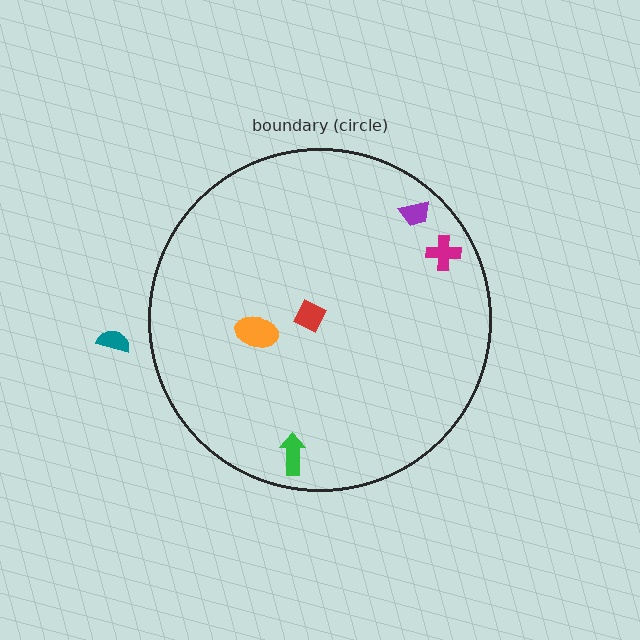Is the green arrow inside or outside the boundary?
Inside.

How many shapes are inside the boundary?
5 inside, 1 outside.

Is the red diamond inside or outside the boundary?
Inside.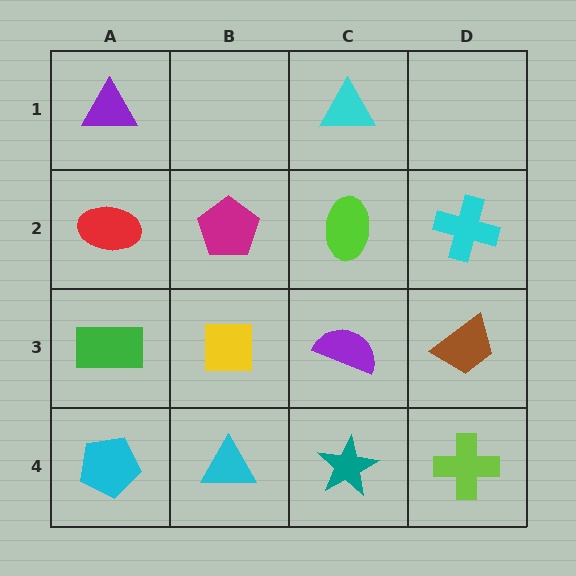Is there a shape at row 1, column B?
No, that cell is empty.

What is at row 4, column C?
A teal star.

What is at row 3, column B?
A yellow square.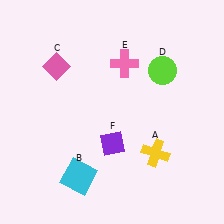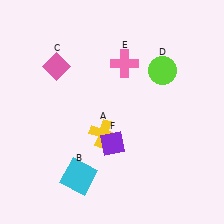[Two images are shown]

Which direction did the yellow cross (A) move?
The yellow cross (A) moved left.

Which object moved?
The yellow cross (A) moved left.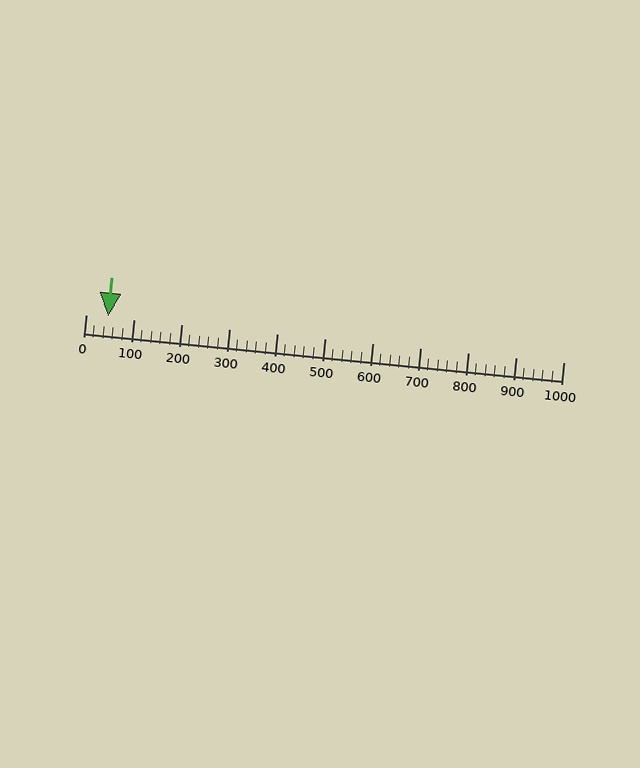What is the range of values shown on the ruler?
The ruler shows values from 0 to 1000.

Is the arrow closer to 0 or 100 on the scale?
The arrow is closer to 0.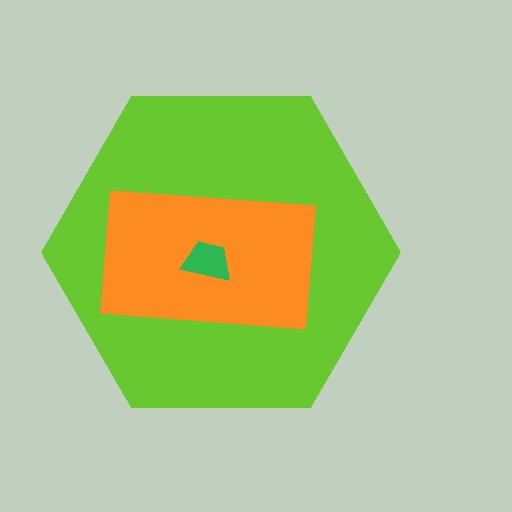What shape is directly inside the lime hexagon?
The orange rectangle.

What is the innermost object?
The green trapezoid.